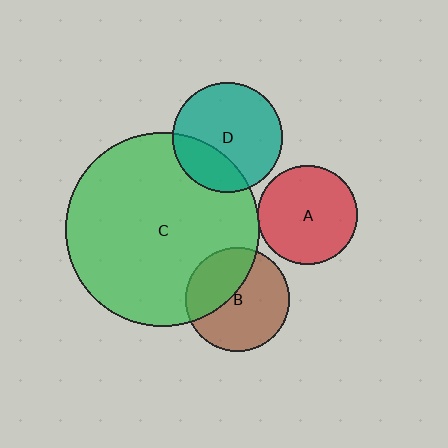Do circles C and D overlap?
Yes.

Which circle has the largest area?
Circle C (green).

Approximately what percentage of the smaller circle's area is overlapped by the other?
Approximately 25%.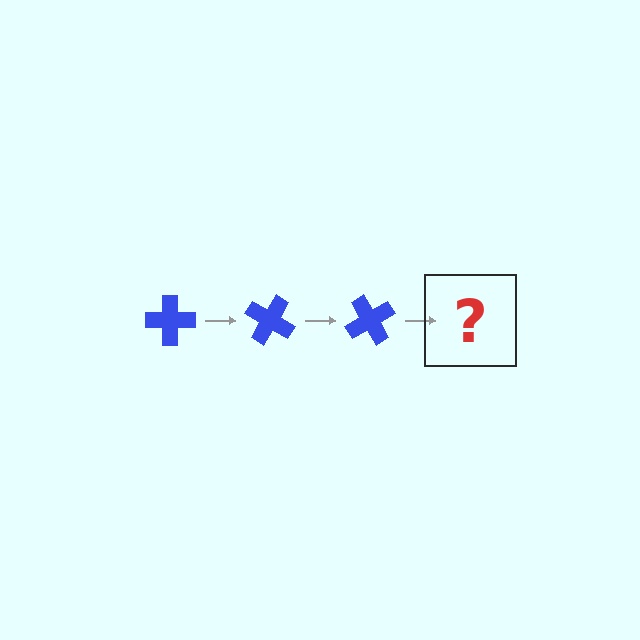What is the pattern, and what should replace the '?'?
The pattern is that the cross rotates 30 degrees each step. The '?' should be a blue cross rotated 90 degrees.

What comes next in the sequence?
The next element should be a blue cross rotated 90 degrees.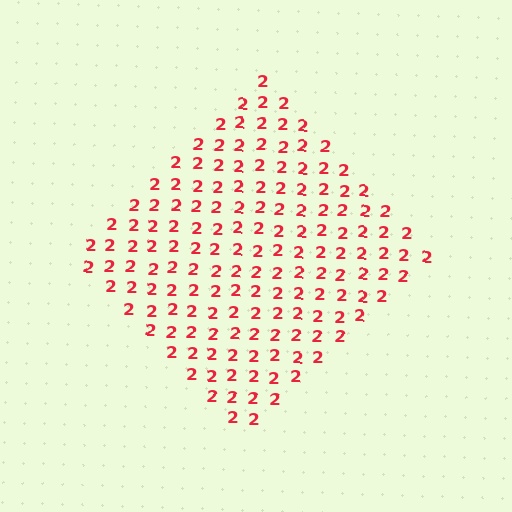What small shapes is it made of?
It is made of small digit 2's.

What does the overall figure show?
The overall figure shows a diamond.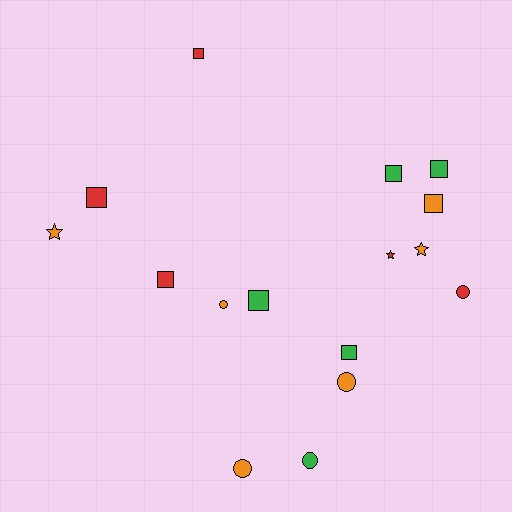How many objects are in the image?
There are 16 objects.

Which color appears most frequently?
Orange, with 6 objects.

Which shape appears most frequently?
Square, with 8 objects.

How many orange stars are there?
There are 2 orange stars.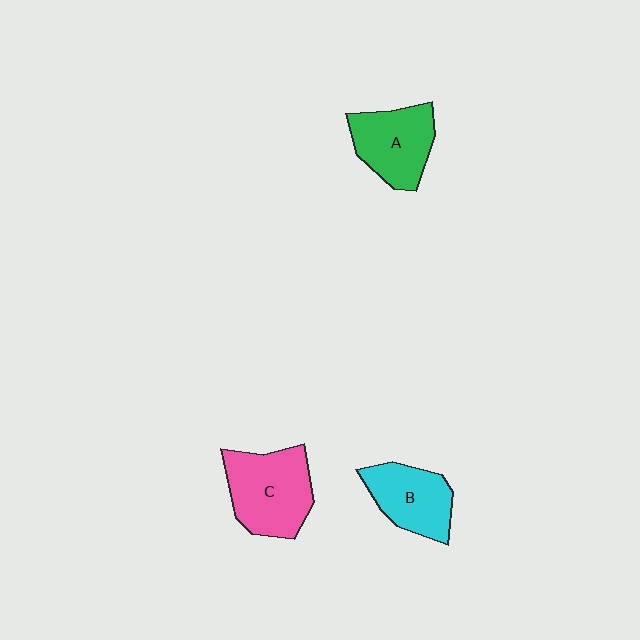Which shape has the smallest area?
Shape B (cyan).